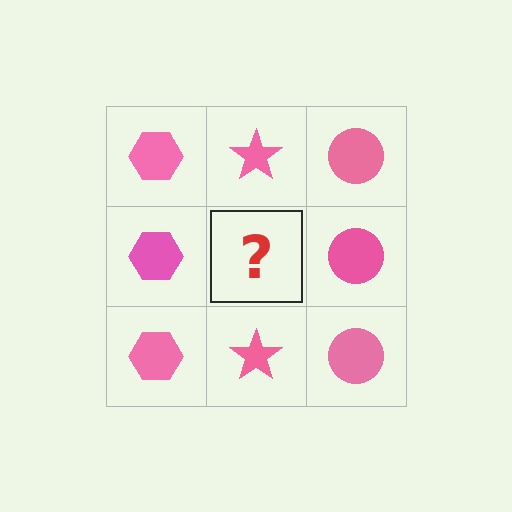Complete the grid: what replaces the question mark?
The question mark should be replaced with a pink star.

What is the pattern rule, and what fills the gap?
The rule is that each column has a consistent shape. The gap should be filled with a pink star.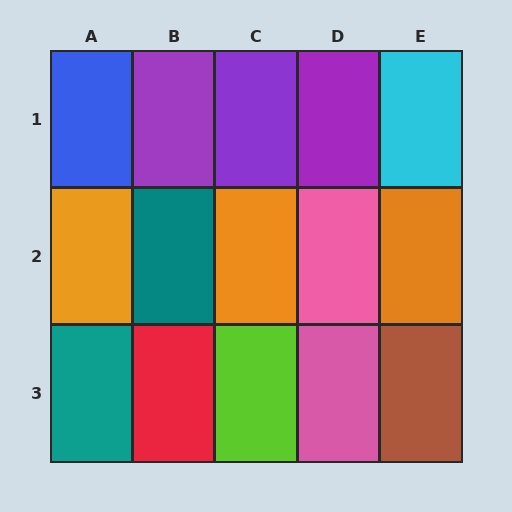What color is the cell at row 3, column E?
Brown.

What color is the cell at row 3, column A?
Teal.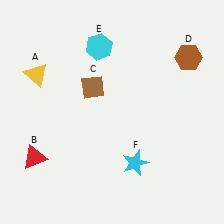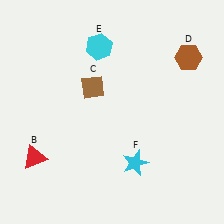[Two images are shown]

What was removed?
The yellow triangle (A) was removed in Image 2.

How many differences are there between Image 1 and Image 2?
There is 1 difference between the two images.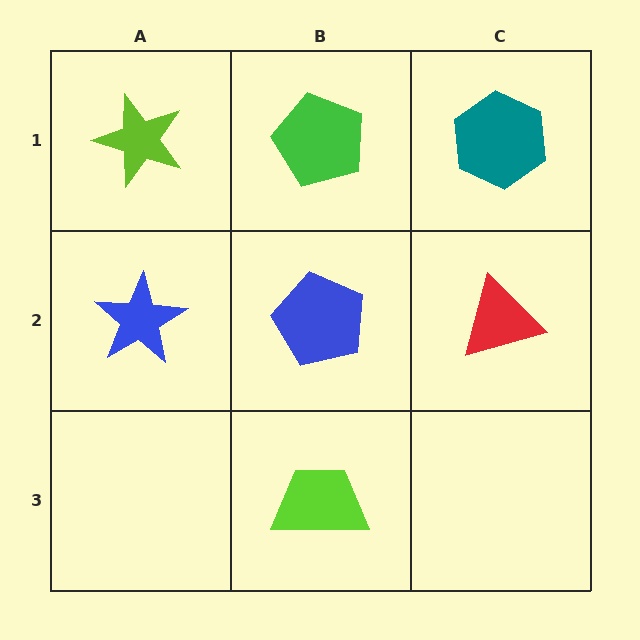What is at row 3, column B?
A lime trapezoid.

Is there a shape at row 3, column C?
No, that cell is empty.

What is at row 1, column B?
A green pentagon.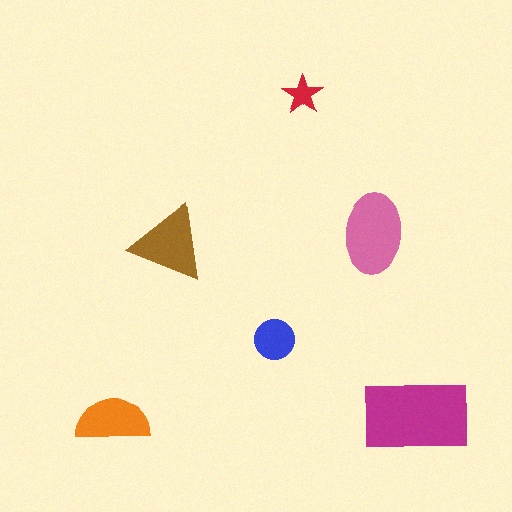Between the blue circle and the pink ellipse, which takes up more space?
The pink ellipse.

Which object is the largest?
The magenta rectangle.